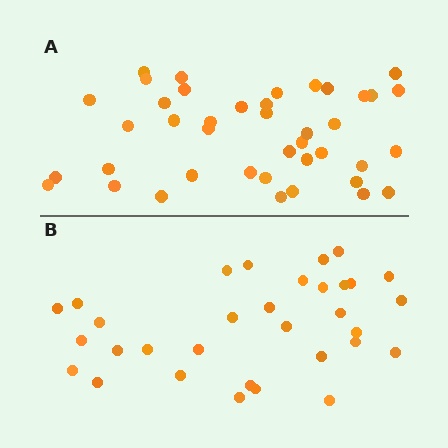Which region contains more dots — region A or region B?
Region A (the top region) has more dots.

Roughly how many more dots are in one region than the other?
Region A has roughly 8 or so more dots than region B.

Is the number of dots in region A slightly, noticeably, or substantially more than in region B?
Region A has noticeably more, but not dramatically so. The ratio is roughly 1.3 to 1.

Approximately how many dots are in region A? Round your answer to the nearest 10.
About 40 dots. (The exact count is 41, which rounds to 40.)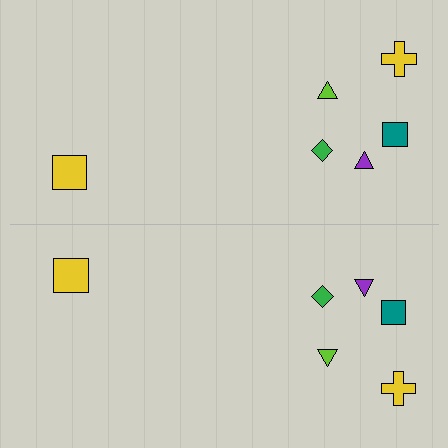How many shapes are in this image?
There are 12 shapes in this image.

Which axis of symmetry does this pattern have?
The pattern has a horizontal axis of symmetry running through the center of the image.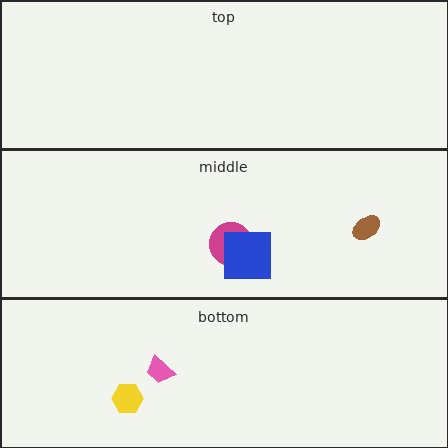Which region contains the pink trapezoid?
The bottom region.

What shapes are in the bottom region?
The pink trapezoid, the yellow hexagon.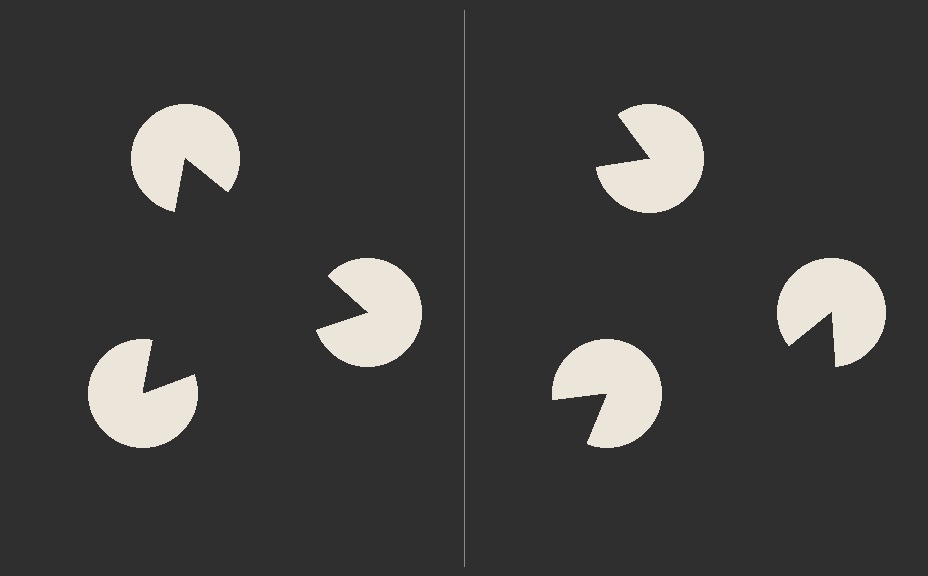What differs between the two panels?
The pac-man discs are positioned identically on both sides; only the wedge orientations differ. On the left they align to a triangle; on the right they are misaligned.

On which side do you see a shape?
An illusory triangle appears on the left side. On the right side the wedge cuts are rotated, so no coherent shape forms.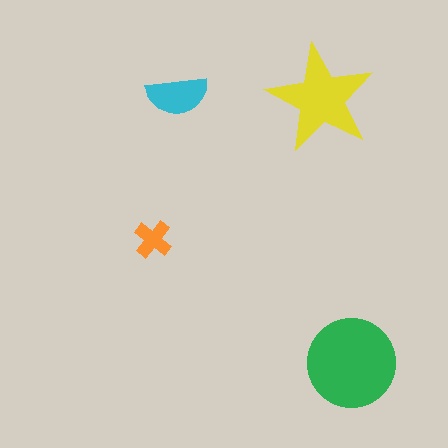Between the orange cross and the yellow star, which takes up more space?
The yellow star.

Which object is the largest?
The green circle.